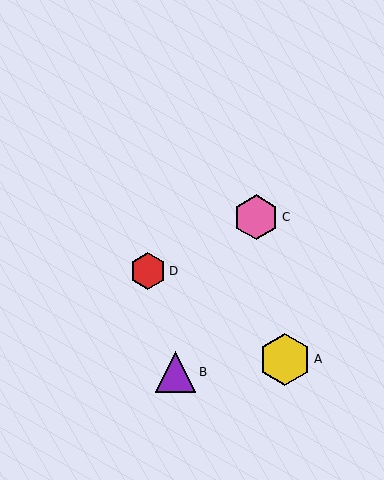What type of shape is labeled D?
Shape D is a red hexagon.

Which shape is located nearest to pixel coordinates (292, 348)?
The yellow hexagon (labeled A) at (285, 359) is nearest to that location.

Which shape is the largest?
The yellow hexagon (labeled A) is the largest.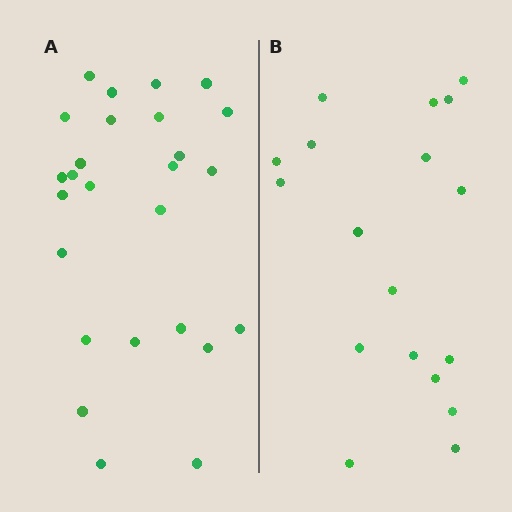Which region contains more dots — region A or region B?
Region A (the left region) has more dots.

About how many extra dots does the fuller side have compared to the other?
Region A has roughly 8 or so more dots than region B.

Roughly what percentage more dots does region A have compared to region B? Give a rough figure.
About 45% more.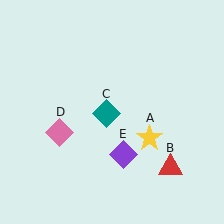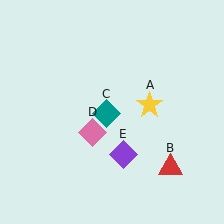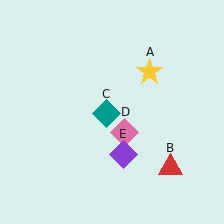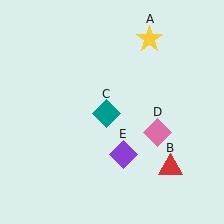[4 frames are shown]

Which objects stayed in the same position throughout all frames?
Red triangle (object B) and teal diamond (object C) and purple diamond (object E) remained stationary.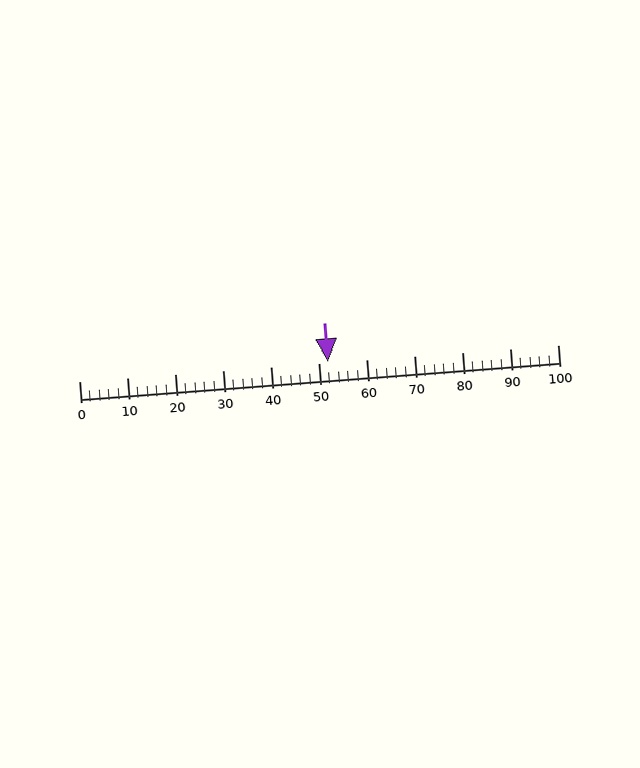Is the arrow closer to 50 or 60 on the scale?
The arrow is closer to 50.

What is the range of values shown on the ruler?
The ruler shows values from 0 to 100.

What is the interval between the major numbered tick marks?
The major tick marks are spaced 10 units apart.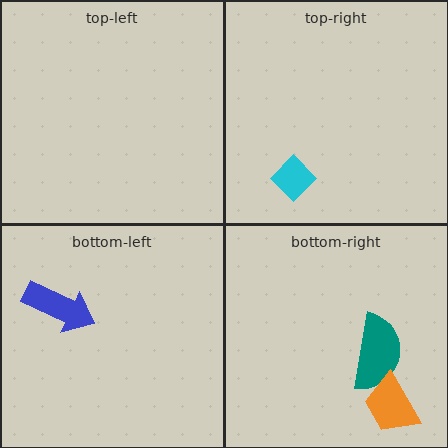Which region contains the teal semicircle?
The bottom-right region.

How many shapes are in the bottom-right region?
2.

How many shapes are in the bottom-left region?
1.